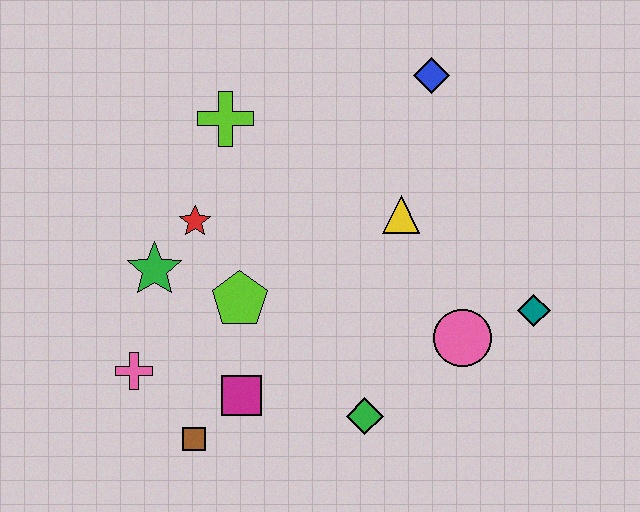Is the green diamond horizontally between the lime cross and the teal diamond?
Yes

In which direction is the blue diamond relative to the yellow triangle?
The blue diamond is above the yellow triangle.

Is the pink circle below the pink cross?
No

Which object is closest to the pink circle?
The teal diamond is closest to the pink circle.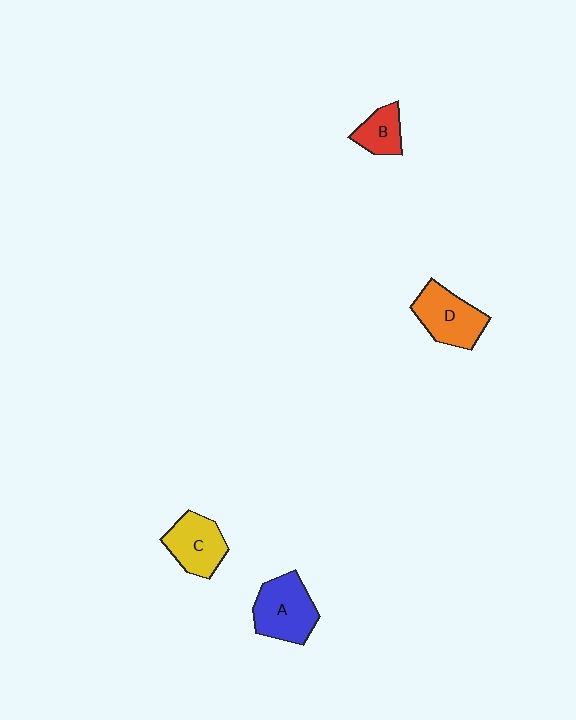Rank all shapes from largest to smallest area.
From largest to smallest: A (blue), D (orange), C (yellow), B (red).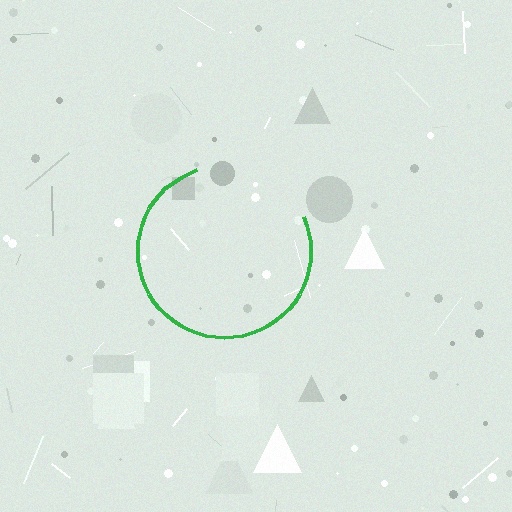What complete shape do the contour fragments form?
The contour fragments form a circle.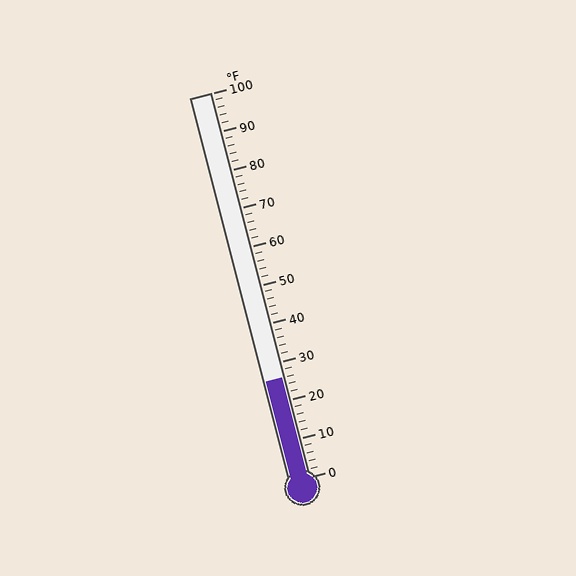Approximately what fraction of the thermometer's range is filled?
The thermometer is filled to approximately 25% of its range.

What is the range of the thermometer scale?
The thermometer scale ranges from 0°F to 100°F.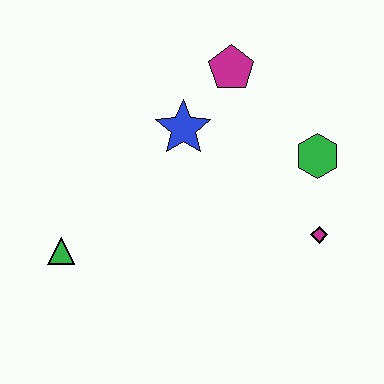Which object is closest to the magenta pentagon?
The blue star is closest to the magenta pentagon.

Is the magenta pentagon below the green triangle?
No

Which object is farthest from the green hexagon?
The green triangle is farthest from the green hexagon.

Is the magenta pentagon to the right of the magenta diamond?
No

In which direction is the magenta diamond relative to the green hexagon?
The magenta diamond is below the green hexagon.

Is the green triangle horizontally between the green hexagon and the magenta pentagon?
No